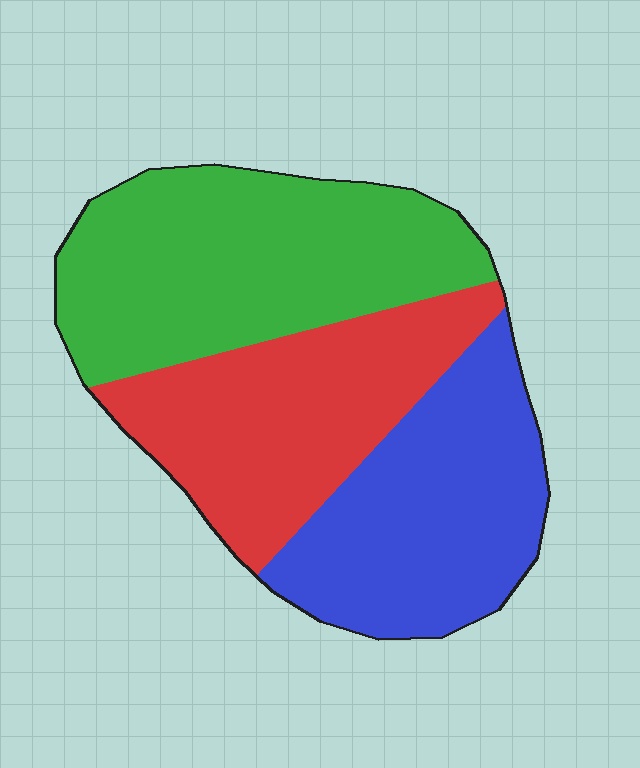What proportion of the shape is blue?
Blue takes up about one third (1/3) of the shape.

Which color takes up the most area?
Green, at roughly 40%.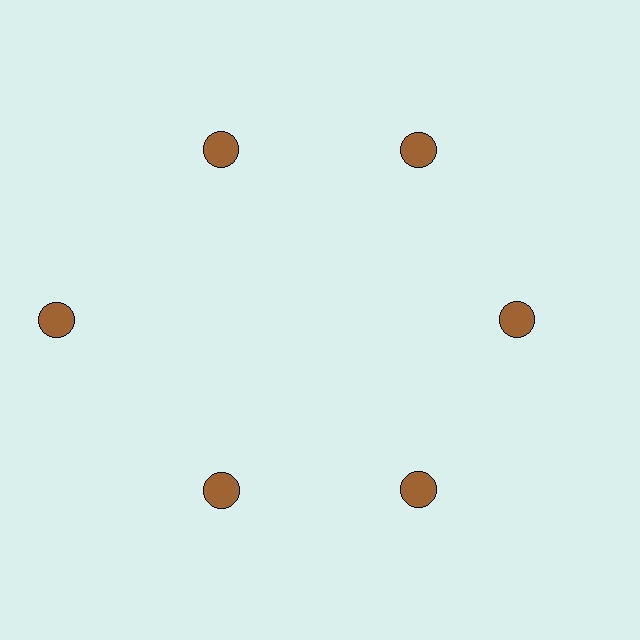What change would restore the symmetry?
The symmetry would be restored by moving it inward, back onto the ring so that all 6 circles sit at equal angles and equal distance from the center.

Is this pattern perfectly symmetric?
No. The 6 brown circles are arranged in a ring, but one element near the 9 o'clock position is pushed outward from the center, breaking the 6-fold rotational symmetry.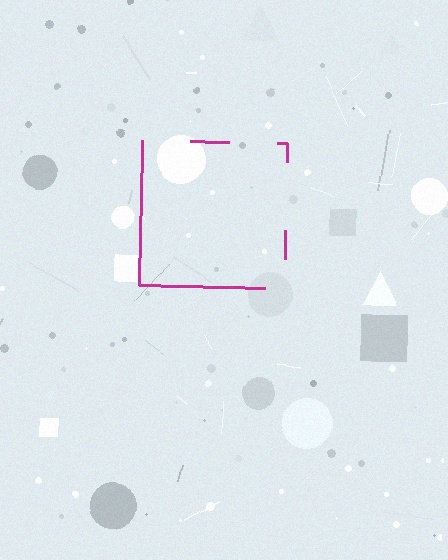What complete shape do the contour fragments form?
The contour fragments form a square.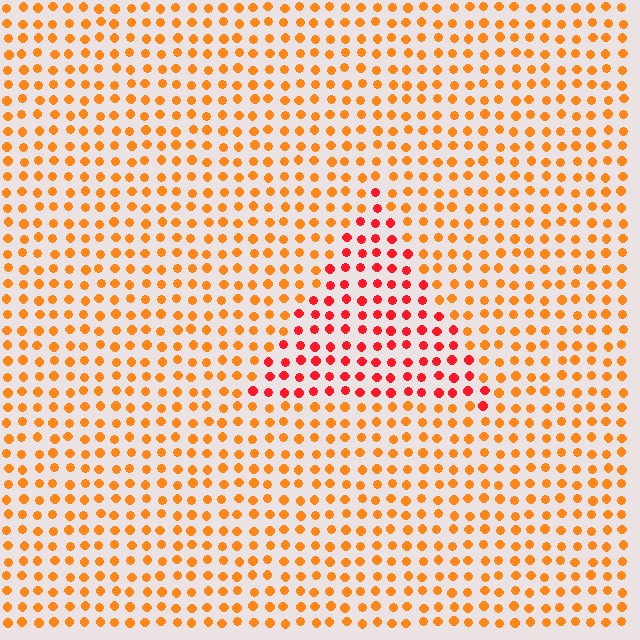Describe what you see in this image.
The image is filled with small orange elements in a uniform arrangement. A triangle-shaped region is visible where the elements are tinted to a slightly different hue, forming a subtle color boundary.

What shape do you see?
I see a triangle.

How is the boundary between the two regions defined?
The boundary is defined purely by a slight shift in hue (about 33 degrees). Spacing, size, and orientation are identical on both sides.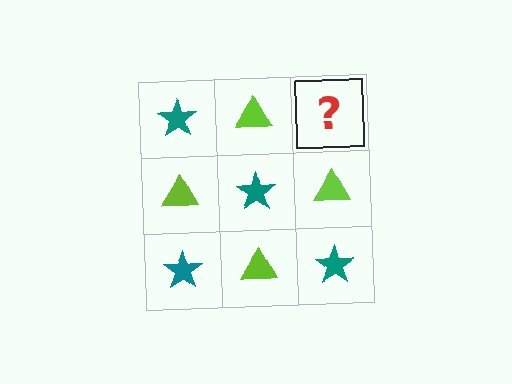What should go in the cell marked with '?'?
The missing cell should contain a teal star.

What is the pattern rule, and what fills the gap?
The rule is that it alternates teal star and lime triangle in a checkerboard pattern. The gap should be filled with a teal star.